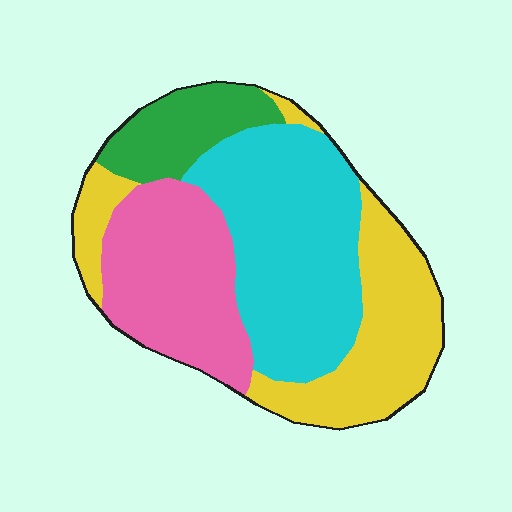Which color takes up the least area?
Green, at roughly 10%.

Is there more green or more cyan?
Cyan.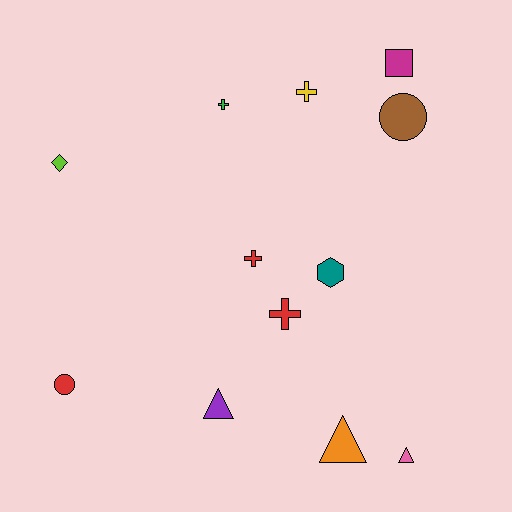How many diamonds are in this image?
There is 1 diamond.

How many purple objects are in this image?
There is 1 purple object.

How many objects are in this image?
There are 12 objects.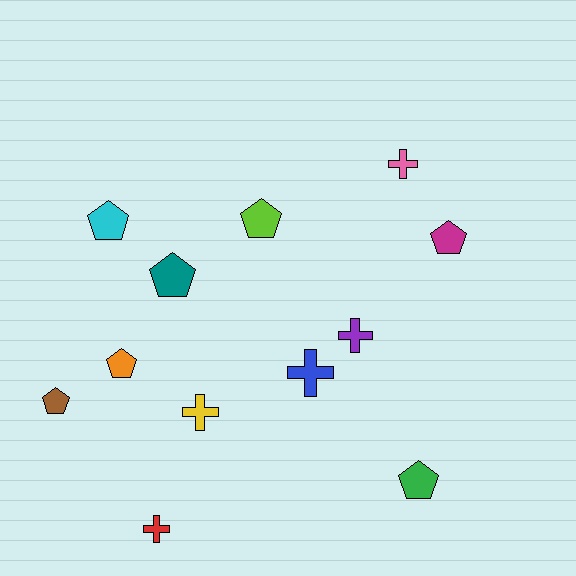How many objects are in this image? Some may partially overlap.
There are 12 objects.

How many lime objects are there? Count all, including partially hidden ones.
There is 1 lime object.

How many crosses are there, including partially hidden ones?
There are 5 crosses.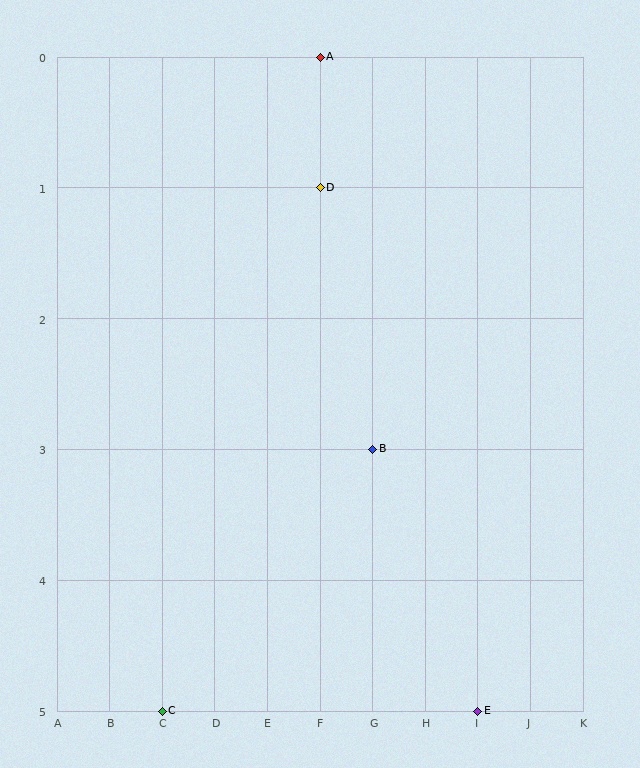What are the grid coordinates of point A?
Point A is at grid coordinates (F, 0).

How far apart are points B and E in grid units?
Points B and E are 2 columns and 2 rows apart (about 2.8 grid units diagonally).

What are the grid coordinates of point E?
Point E is at grid coordinates (I, 5).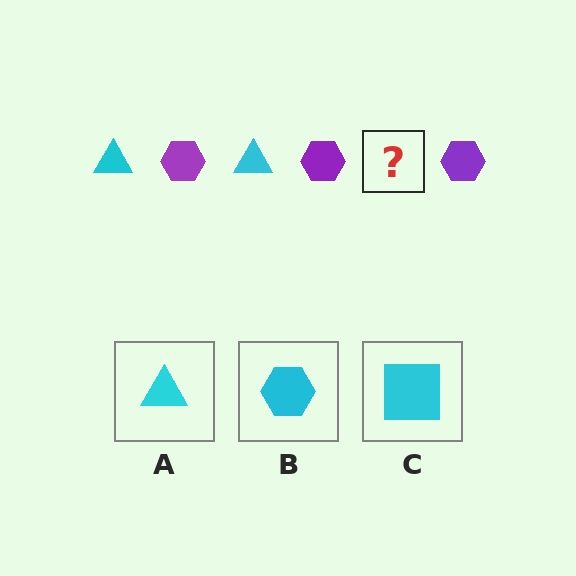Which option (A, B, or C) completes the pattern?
A.